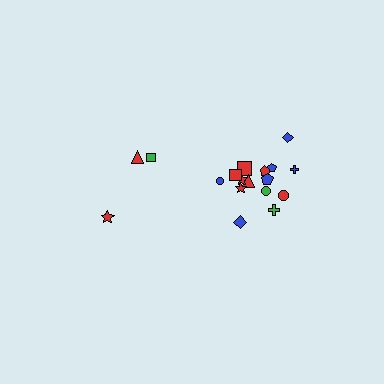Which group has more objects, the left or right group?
The right group.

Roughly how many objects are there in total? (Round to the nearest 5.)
Roughly 20 objects in total.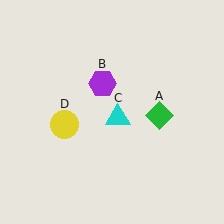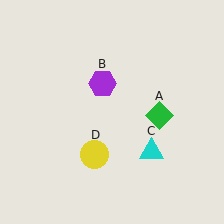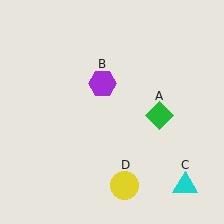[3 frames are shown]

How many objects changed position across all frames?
2 objects changed position: cyan triangle (object C), yellow circle (object D).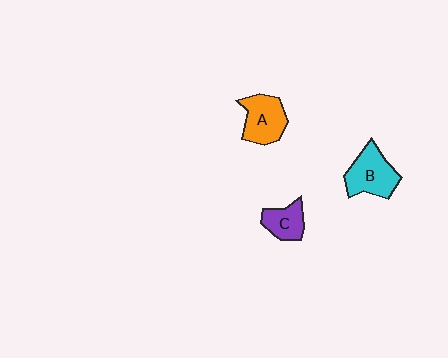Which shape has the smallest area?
Shape C (purple).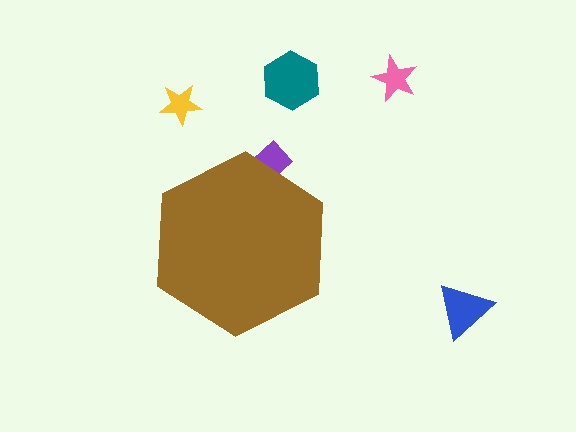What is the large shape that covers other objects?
A brown hexagon.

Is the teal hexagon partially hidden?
No, the teal hexagon is fully visible.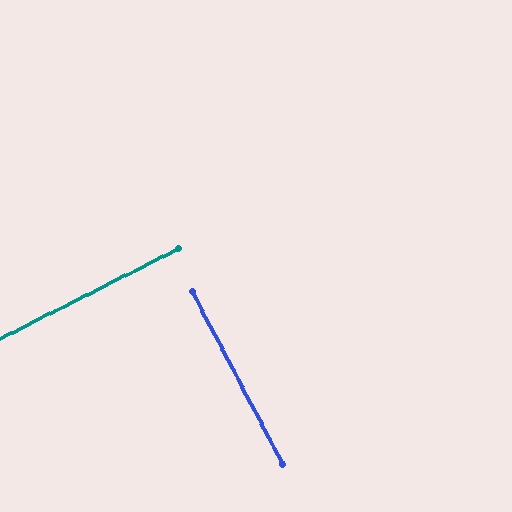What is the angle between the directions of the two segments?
Approximately 89 degrees.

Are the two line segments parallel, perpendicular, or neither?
Perpendicular — they meet at approximately 89°.